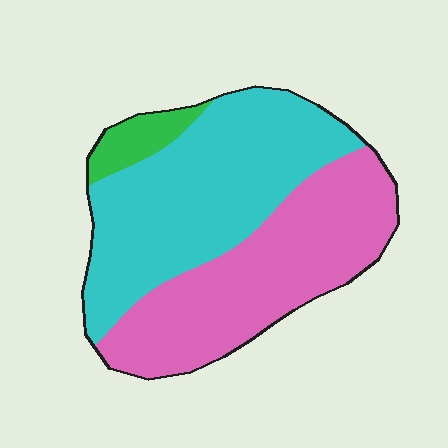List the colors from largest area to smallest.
From largest to smallest: cyan, pink, green.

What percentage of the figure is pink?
Pink covers about 45% of the figure.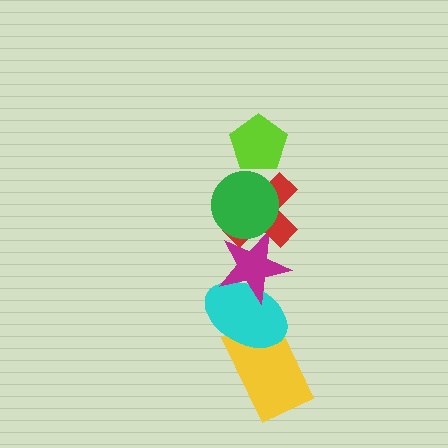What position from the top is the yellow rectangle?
The yellow rectangle is 6th from the top.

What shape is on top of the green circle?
The lime pentagon is on top of the green circle.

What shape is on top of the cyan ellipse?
The magenta star is on top of the cyan ellipse.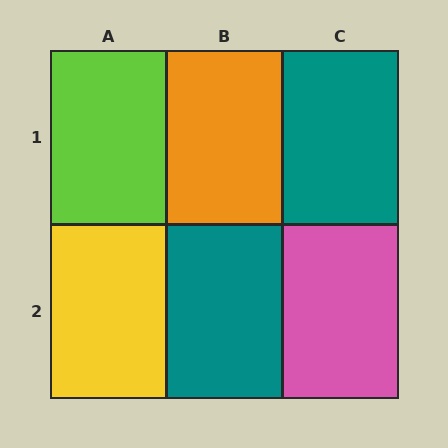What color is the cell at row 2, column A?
Yellow.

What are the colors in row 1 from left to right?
Lime, orange, teal.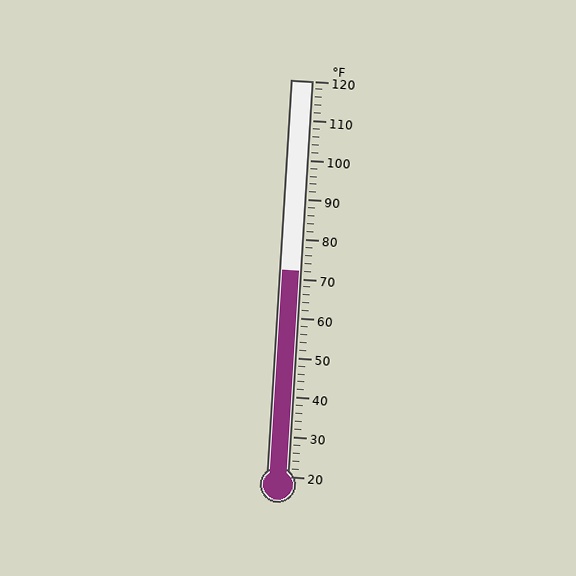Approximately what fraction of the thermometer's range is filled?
The thermometer is filled to approximately 50% of its range.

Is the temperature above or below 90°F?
The temperature is below 90°F.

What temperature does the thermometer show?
The thermometer shows approximately 72°F.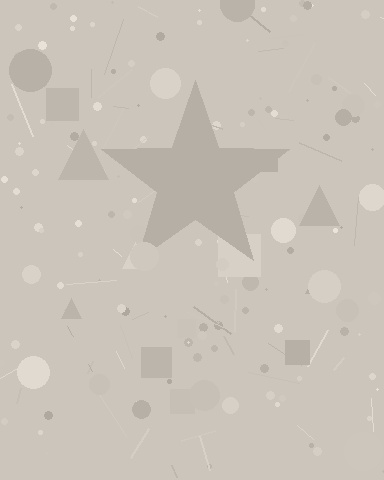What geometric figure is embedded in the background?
A star is embedded in the background.